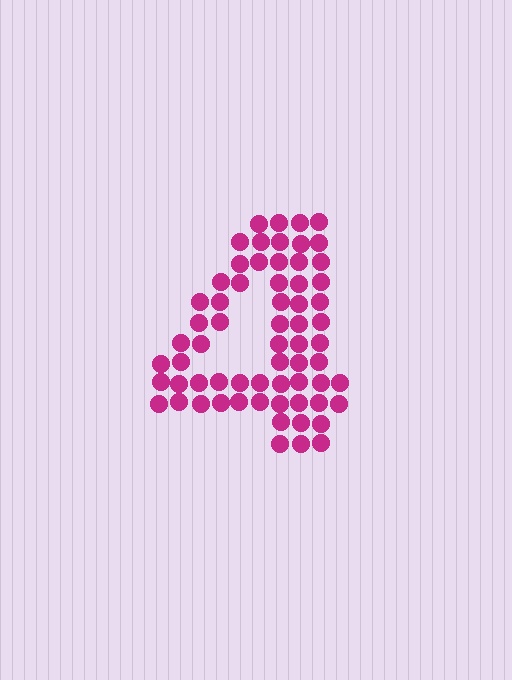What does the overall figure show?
The overall figure shows the digit 4.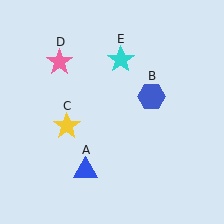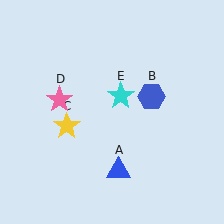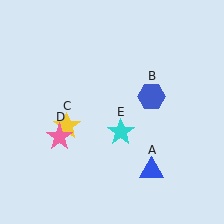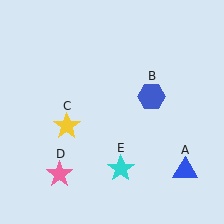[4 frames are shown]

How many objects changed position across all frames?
3 objects changed position: blue triangle (object A), pink star (object D), cyan star (object E).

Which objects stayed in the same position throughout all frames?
Blue hexagon (object B) and yellow star (object C) remained stationary.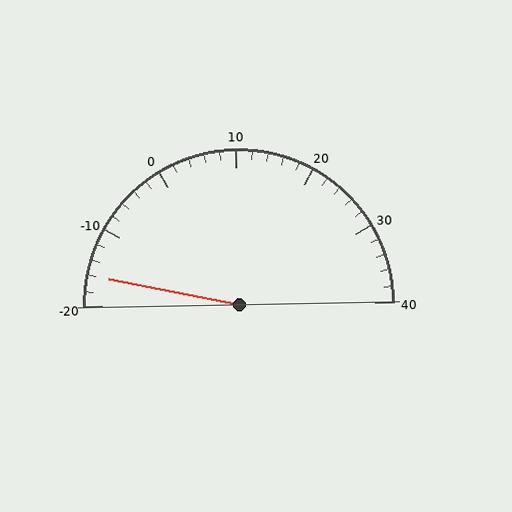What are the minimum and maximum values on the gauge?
The gauge ranges from -20 to 40.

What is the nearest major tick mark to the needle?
The nearest major tick mark is -20.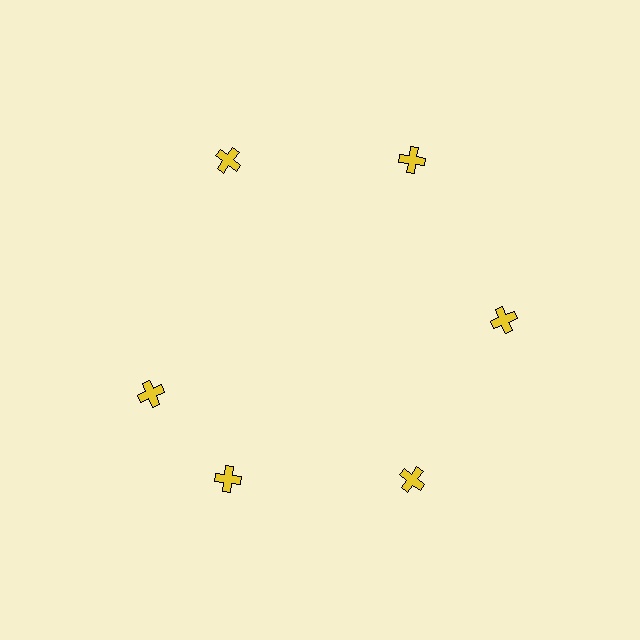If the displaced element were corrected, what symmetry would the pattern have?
It would have 6-fold rotational symmetry — the pattern would map onto itself every 60 degrees.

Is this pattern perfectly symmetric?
No. The 6 yellow crosses are arranged in a ring, but one element near the 9 o'clock position is rotated out of alignment along the ring, breaking the 6-fold rotational symmetry.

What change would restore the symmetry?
The symmetry would be restored by rotating it back into even spacing with its neighbors so that all 6 crosses sit at equal angles and equal distance from the center.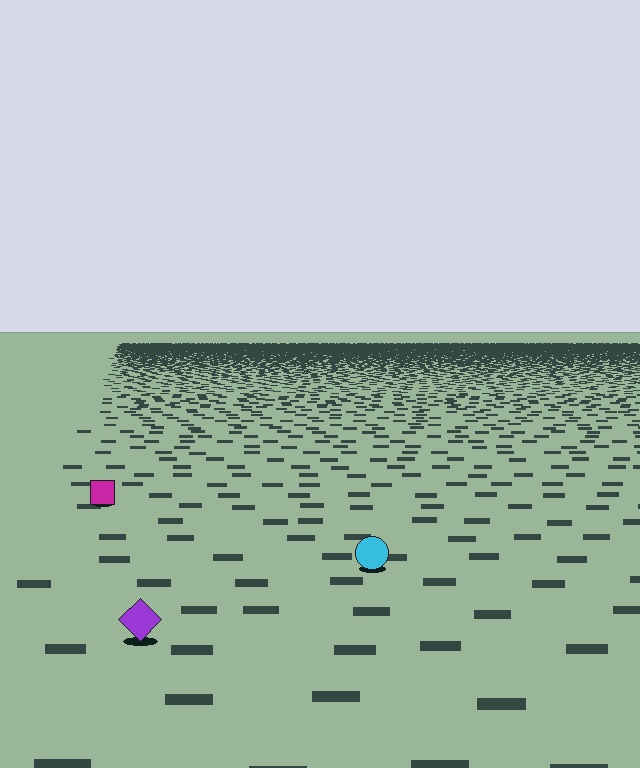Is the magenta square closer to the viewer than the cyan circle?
No. The cyan circle is closer — you can tell from the texture gradient: the ground texture is coarser near it.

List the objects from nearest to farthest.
From nearest to farthest: the purple diamond, the cyan circle, the magenta square.